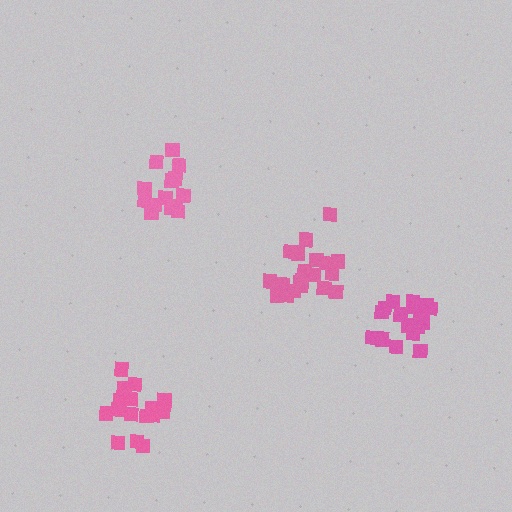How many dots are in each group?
Group 1: 15 dots, Group 2: 18 dots, Group 3: 20 dots, Group 4: 17 dots (70 total).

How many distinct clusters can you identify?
There are 4 distinct clusters.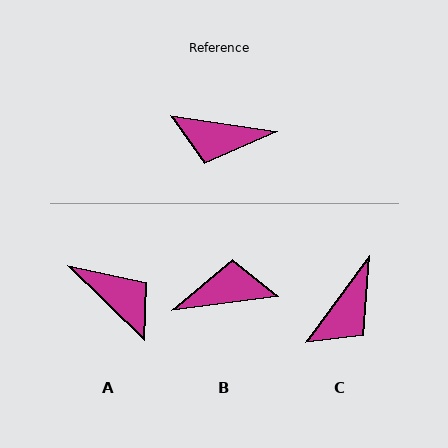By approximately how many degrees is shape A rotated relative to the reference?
Approximately 144 degrees counter-clockwise.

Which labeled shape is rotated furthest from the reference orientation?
B, about 164 degrees away.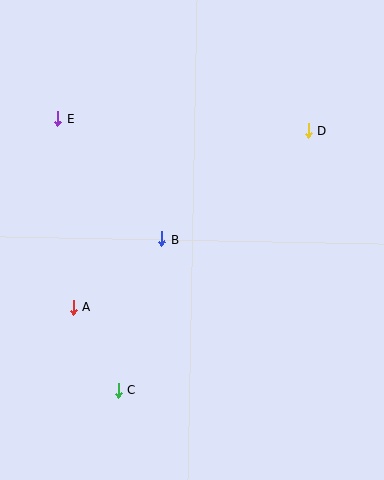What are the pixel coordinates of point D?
Point D is at (308, 131).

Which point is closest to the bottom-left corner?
Point C is closest to the bottom-left corner.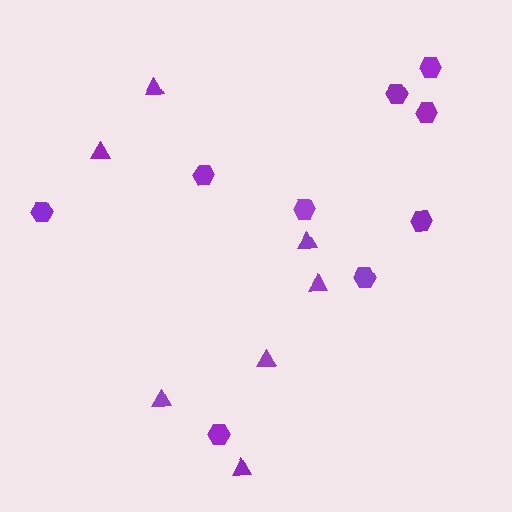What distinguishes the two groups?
There are 2 groups: one group of hexagons (9) and one group of triangles (7).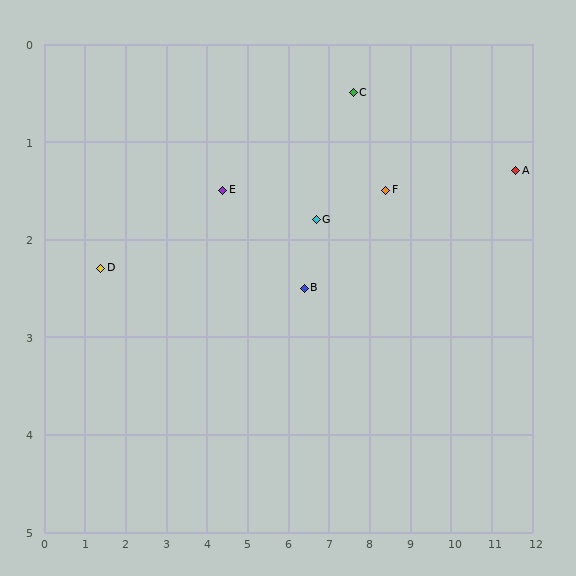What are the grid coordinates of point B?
Point B is at approximately (6.4, 2.5).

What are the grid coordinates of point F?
Point F is at approximately (8.4, 1.5).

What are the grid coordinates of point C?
Point C is at approximately (7.6, 0.5).